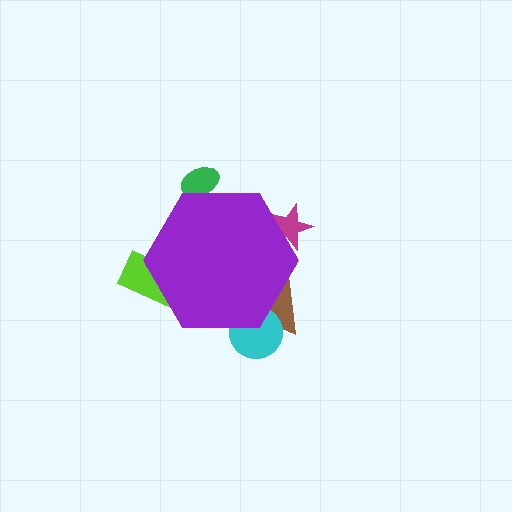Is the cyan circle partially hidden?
Yes, the cyan circle is partially hidden behind the purple hexagon.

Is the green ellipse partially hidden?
Yes, the green ellipse is partially hidden behind the purple hexagon.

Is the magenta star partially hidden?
Yes, the magenta star is partially hidden behind the purple hexagon.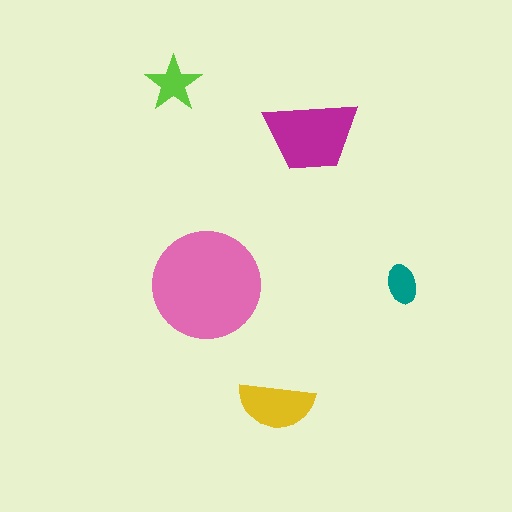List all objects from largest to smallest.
The pink circle, the magenta trapezoid, the yellow semicircle, the lime star, the teal ellipse.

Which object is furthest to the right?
The teal ellipse is rightmost.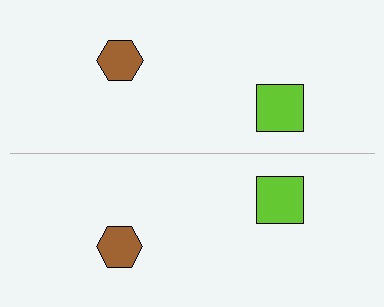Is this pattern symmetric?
Yes, this pattern has bilateral (reflection) symmetry.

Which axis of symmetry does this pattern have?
The pattern has a horizontal axis of symmetry running through the center of the image.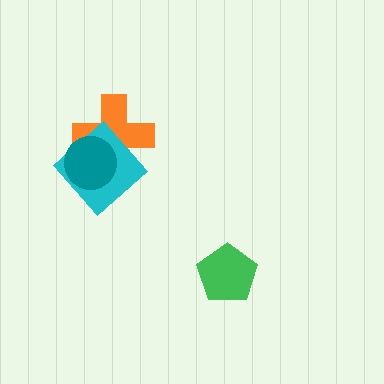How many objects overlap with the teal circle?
2 objects overlap with the teal circle.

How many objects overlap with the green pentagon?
0 objects overlap with the green pentagon.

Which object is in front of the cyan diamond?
The teal circle is in front of the cyan diamond.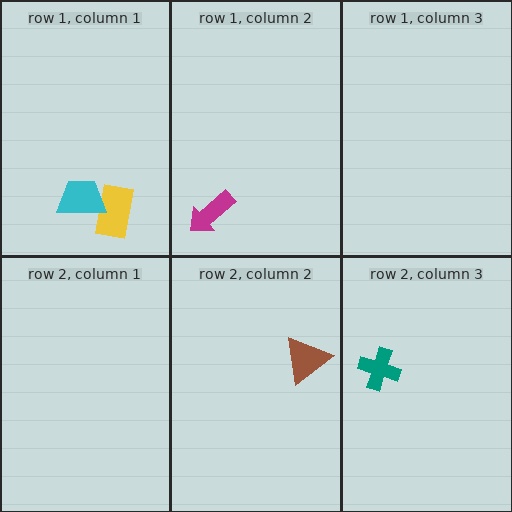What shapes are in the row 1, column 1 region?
The yellow rectangle, the cyan trapezoid.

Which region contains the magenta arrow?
The row 1, column 2 region.